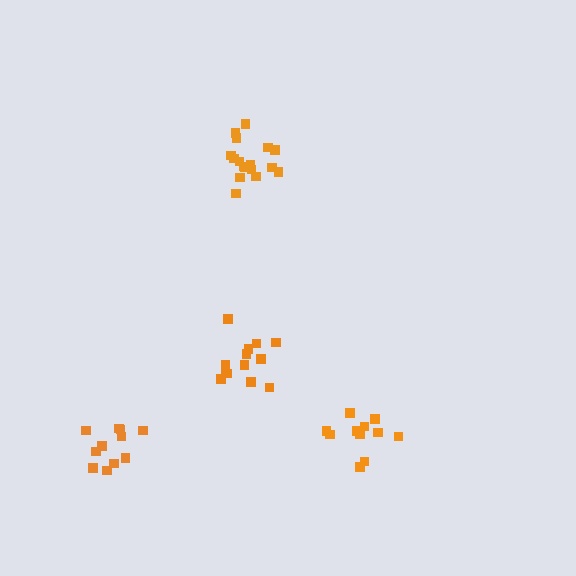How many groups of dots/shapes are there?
There are 4 groups.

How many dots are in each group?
Group 1: 11 dots, Group 2: 13 dots, Group 3: 17 dots, Group 4: 11 dots (52 total).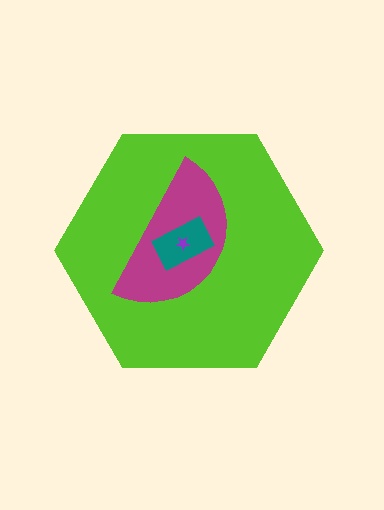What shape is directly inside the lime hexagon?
The magenta semicircle.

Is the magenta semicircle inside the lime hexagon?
Yes.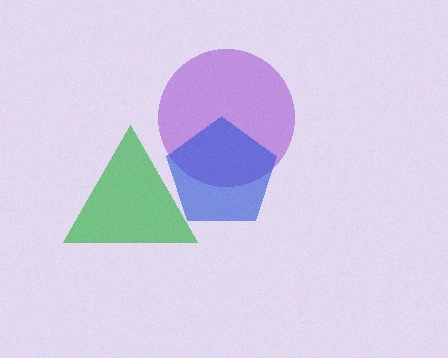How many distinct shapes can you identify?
There are 3 distinct shapes: a green triangle, a purple circle, a blue pentagon.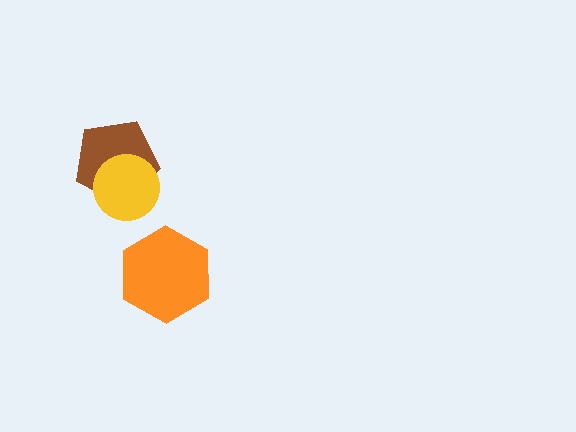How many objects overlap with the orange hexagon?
0 objects overlap with the orange hexagon.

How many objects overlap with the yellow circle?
1 object overlaps with the yellow circle.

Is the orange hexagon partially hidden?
No, no other shape covers it.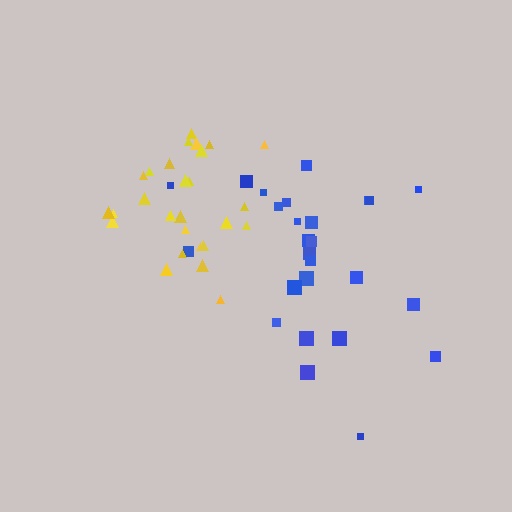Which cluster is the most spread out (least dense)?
Blue.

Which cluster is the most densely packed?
Yellow.